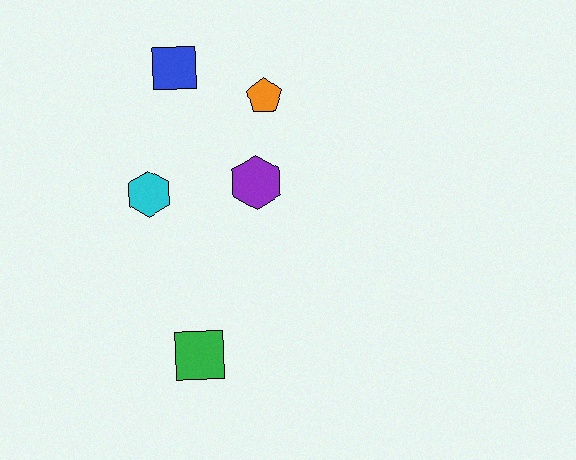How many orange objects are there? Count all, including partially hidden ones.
There is 1 orange object.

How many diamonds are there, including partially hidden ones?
There are no diamonds.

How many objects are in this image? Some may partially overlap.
There are 5 objects.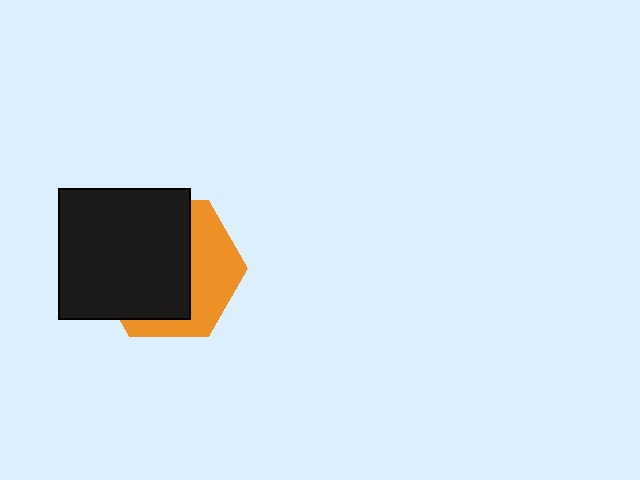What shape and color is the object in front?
The object in front is a black square.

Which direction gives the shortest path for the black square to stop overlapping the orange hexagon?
Moving left gives the shortest separation.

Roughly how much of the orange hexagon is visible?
A small part of it is visible (roughly 38%).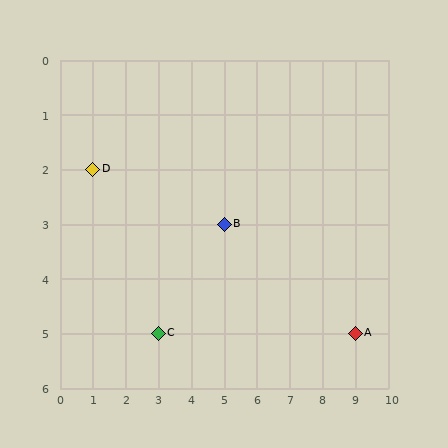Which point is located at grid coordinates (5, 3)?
Point B is at (5, 3).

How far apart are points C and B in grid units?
Points C and B are 2 columns and 2 rows apart (about 2.8 grid units diagonally).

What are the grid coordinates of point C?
Point C is at grid coordinates (3, 5).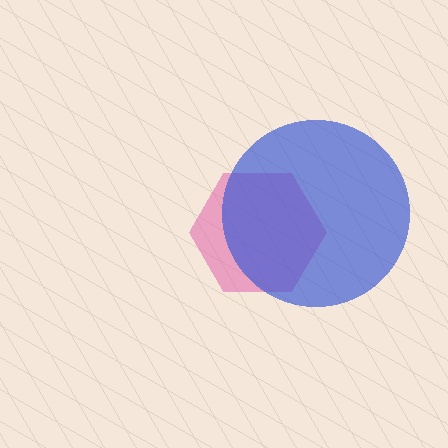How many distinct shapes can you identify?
There are 2 distinct shapes: a pink hexagon, a blue circle.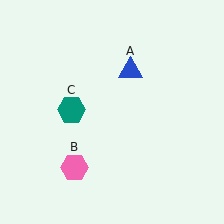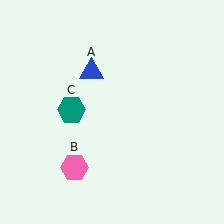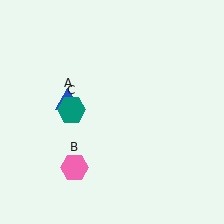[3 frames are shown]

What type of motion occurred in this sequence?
The blue triangle (object A) rotated counterclockwise around the center of the scene.